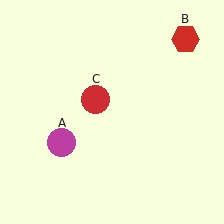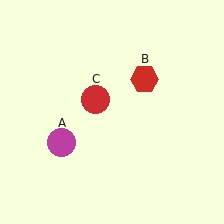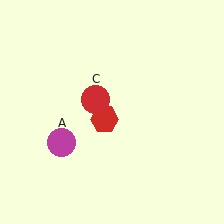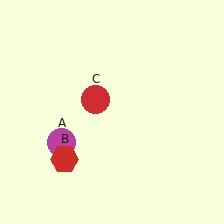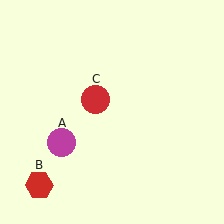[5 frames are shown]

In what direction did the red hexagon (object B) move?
The red hexagon (object B) moved down and to the left.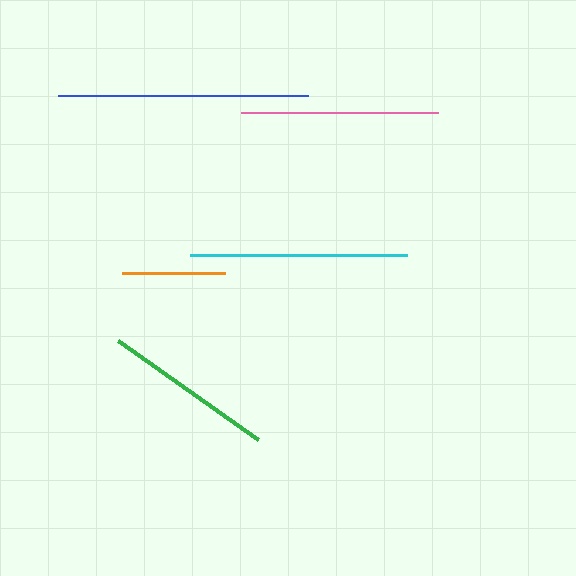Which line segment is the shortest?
The orange line is the shortest at approximately 103 pixels.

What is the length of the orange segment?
The orange segment is approximately 103 pixels long.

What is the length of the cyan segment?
The cyan segment is approximately 218 pixels long.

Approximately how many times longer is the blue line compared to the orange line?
The blue line is approximately 2.4 times the length of the orange line.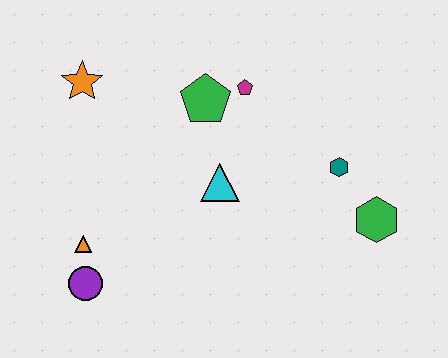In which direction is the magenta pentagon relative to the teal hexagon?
The magenta pentagon is to the left of the teal hexagon.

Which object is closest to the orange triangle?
The purple circle is closest to the orange triangle.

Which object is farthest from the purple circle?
The green hexagon is farthest from the purple circle.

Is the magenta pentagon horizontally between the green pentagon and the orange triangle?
No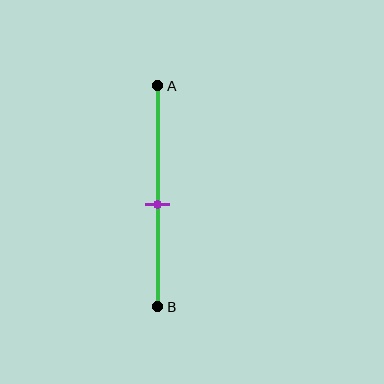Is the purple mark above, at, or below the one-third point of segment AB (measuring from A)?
The purple mark is below the one-third point of segment AB.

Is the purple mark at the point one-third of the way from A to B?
No, the mark is at about 55% from A, not at the 33% one-third point.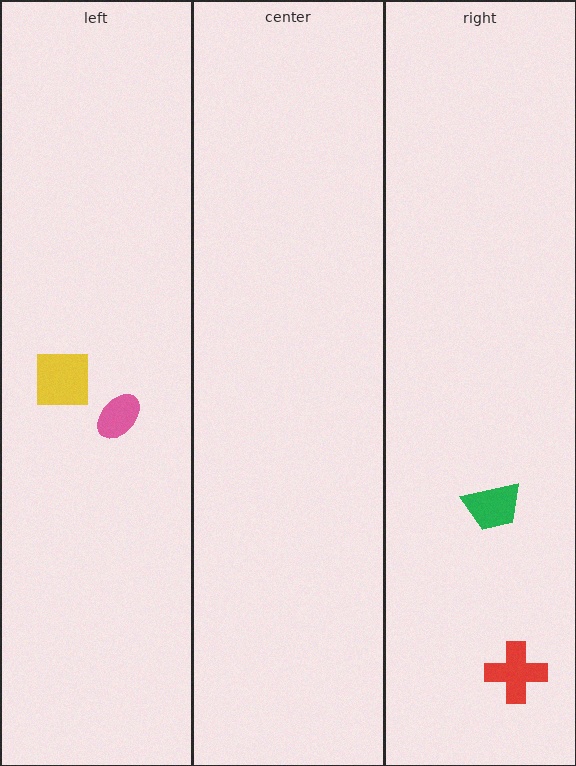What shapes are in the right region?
The green trapezoid, the red cross.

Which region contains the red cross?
The right region.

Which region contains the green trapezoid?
The right region.